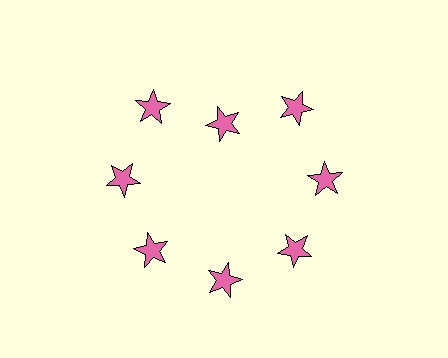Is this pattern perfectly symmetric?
No. The 8 pink stars are arranged in a ring, but one element near the 12 o'clock position is pulled inward toward the center, breaking the 8-fold rotational symmetry.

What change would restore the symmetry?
The symmetry would be restored by moving it outward, back onto the ring so that all 8 stars sit at equal angles and equal distance from the center.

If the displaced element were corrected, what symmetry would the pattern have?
It would have 8-fold rotational symmetry — the pattern would map onto itself every 45 degrees.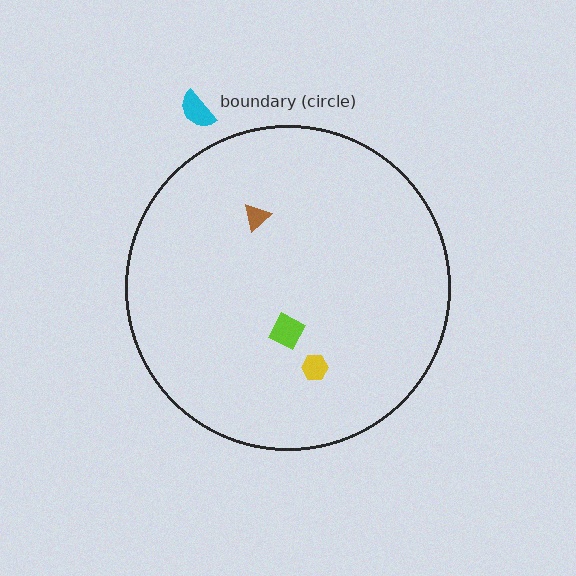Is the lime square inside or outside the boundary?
Inside.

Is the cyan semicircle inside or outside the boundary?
Outside.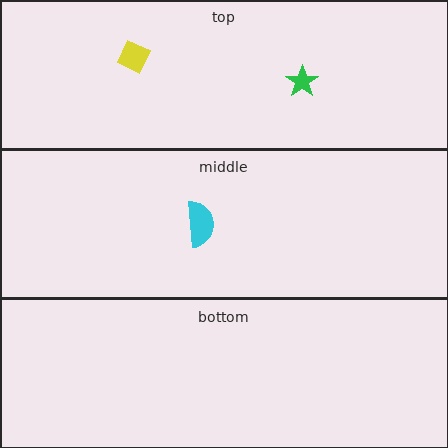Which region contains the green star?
The top region.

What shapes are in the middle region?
The cyan semicircle.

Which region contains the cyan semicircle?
The middle region.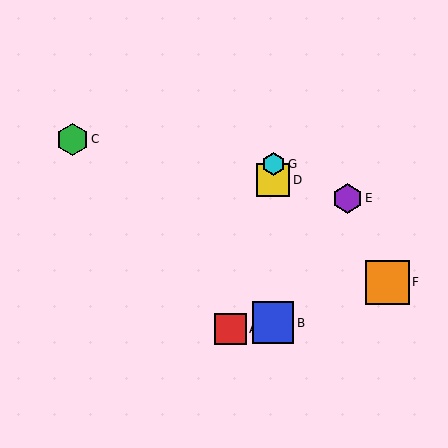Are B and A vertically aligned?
No, B is at x≈273 and A is at x≈231.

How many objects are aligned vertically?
3 objects (B, D, G) are aligned vertically.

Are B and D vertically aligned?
Yes, both are at x≈273.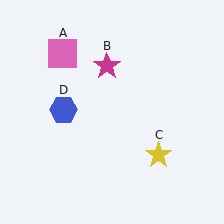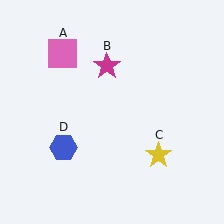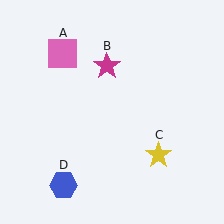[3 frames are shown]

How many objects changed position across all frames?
1 object changed position: blue hexagon (object D).